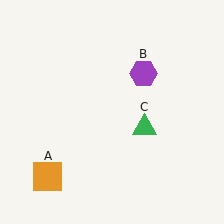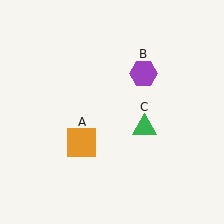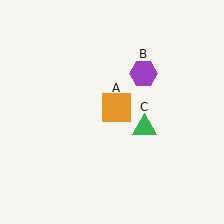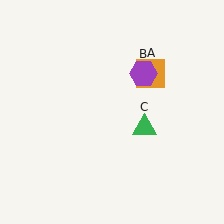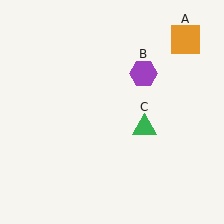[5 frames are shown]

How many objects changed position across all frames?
1 object changed position: orange square (object A).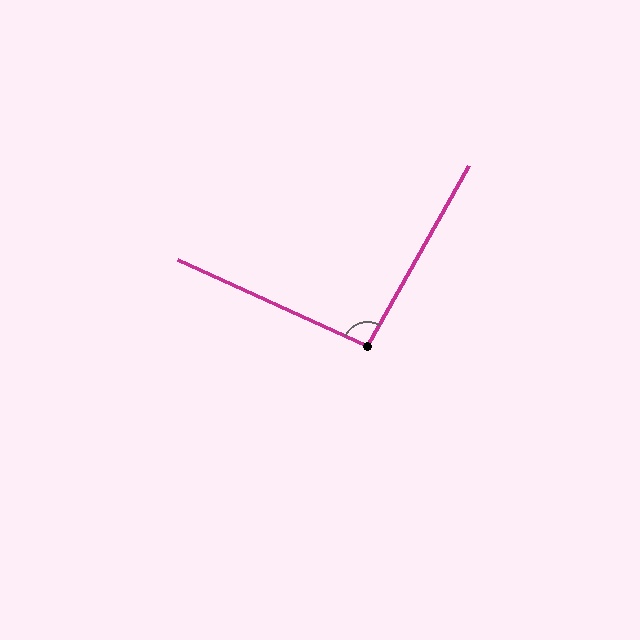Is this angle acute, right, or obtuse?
It is obtuse.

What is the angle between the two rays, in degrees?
Approximately 95 degrees.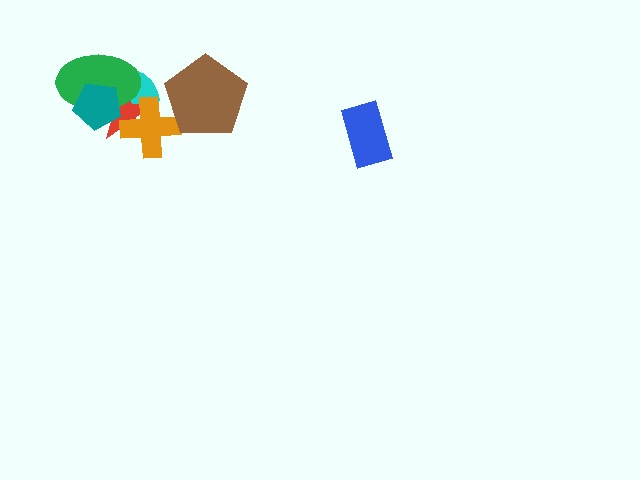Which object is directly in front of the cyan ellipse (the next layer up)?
The red star is directly in front of the cyan ellipse.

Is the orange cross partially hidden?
Yes, it is partially covered by another shape.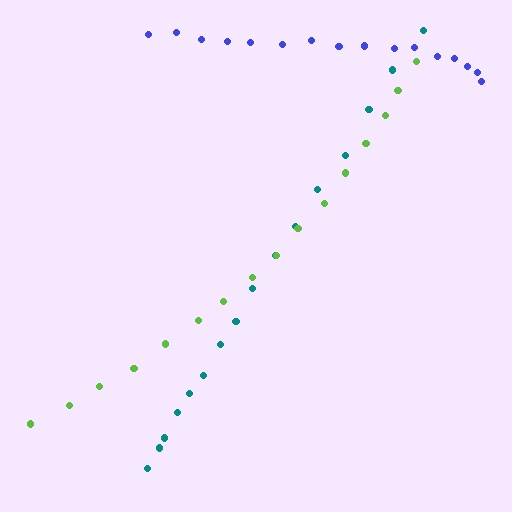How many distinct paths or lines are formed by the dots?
There are 3 distinct paths.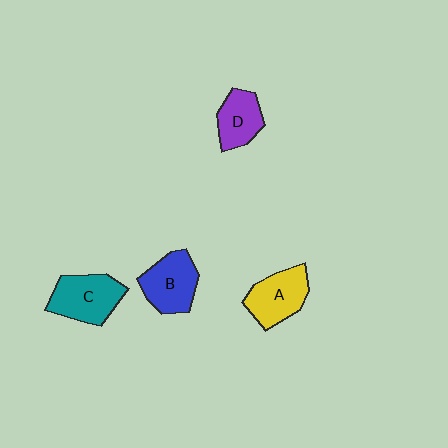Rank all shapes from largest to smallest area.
From largest to smallest: C (teal), B (blue), A (yellow), D (purple).